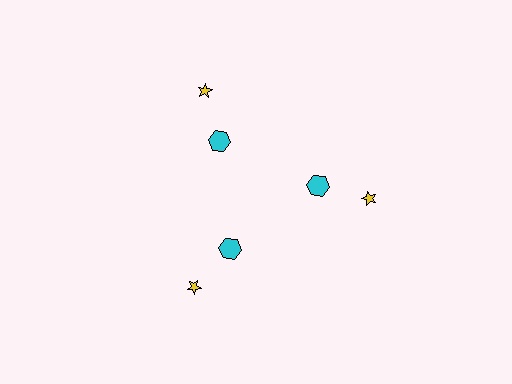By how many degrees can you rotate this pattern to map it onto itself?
The pattern maps onto itself every 120 degrees of rotation.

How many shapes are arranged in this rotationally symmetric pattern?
There are 6 shapes, arranged in 3 groups of 2.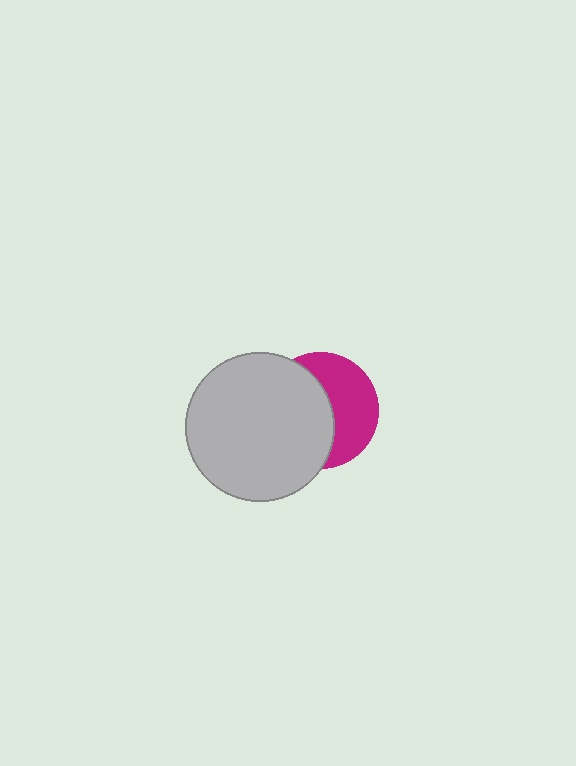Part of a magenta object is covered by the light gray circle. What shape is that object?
It is a circle.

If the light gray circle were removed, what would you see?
You would see the complete magenta circle.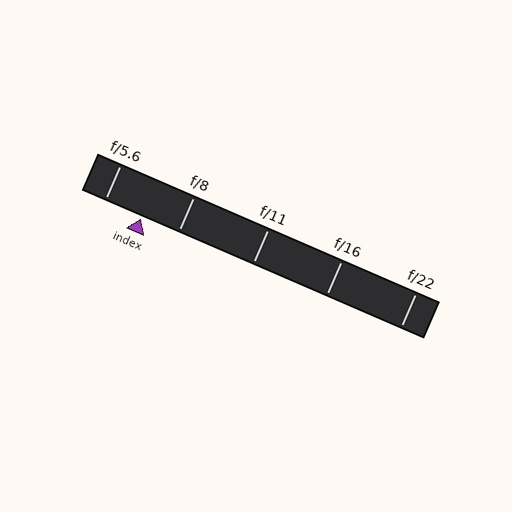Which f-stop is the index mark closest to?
The index mark is closest to f/8.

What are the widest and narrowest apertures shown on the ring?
The widest aperture shown is f/5.6 and the narrowest is f/22.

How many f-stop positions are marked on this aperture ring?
There are 5 f-stop positions marked.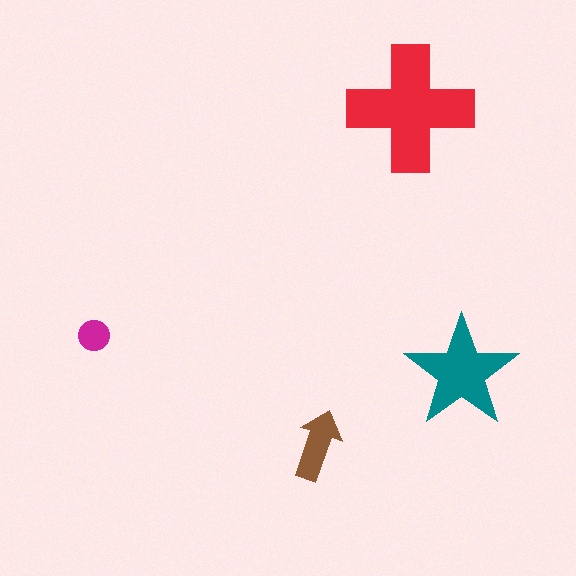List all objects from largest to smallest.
The red cross, the teal star, the brown arrow, the magenta circle.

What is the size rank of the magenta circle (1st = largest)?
4th.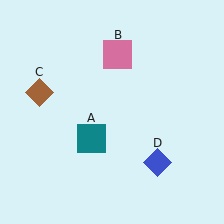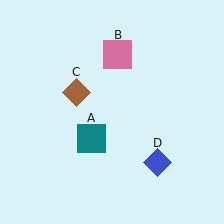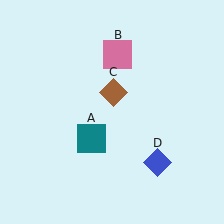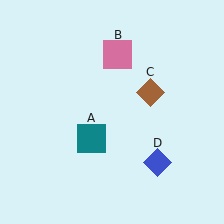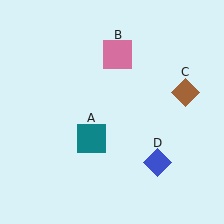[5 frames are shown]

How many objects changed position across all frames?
1 object changed position: brown diamond (object C).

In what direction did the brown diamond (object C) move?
The brown diamond (object C) moved right.